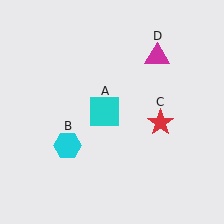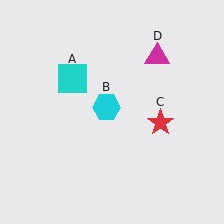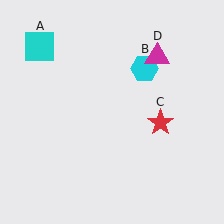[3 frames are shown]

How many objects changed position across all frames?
2 objects changed position: cyan square (object A), cyan hexagon (object B).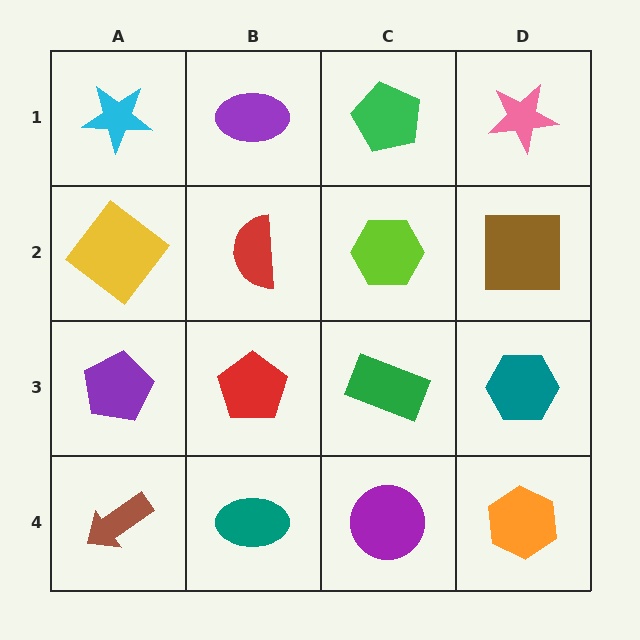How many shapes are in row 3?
4 shapes.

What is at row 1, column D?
A pink star.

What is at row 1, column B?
A purple ellipse.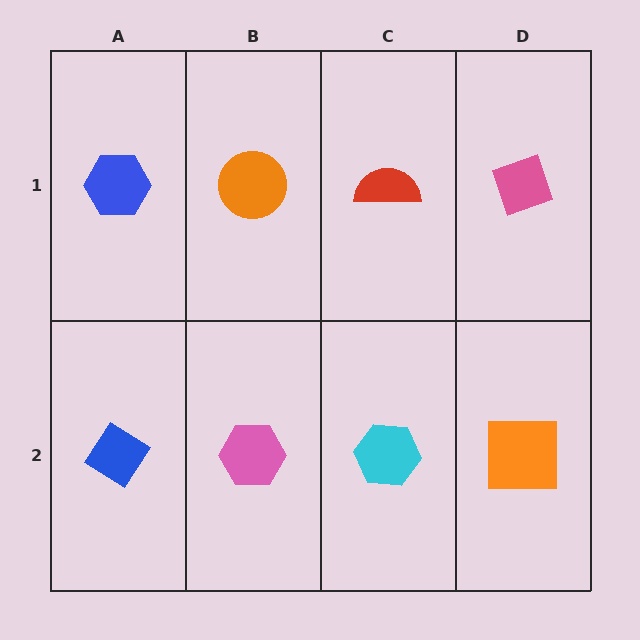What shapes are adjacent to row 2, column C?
A red semicircle (row 1, column C), a pink hexagon (row 2, column B), an orange square (row 2, column D).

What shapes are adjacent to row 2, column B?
An orange circle (row 1, column B), a blue diamond (row 2, column A), a cyan hexagon (row 2, column C).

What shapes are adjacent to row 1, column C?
A cyan hexagon (row 2, column C), an orange circle (row 1, column B), a pink diamond (row 1, column D).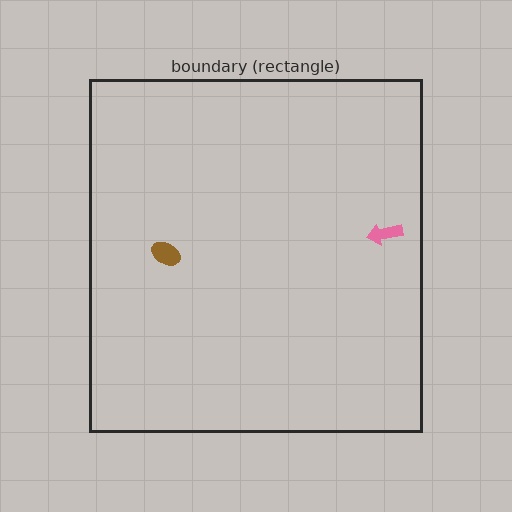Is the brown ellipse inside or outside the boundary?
Inside.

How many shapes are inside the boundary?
2 inside, 0 outside.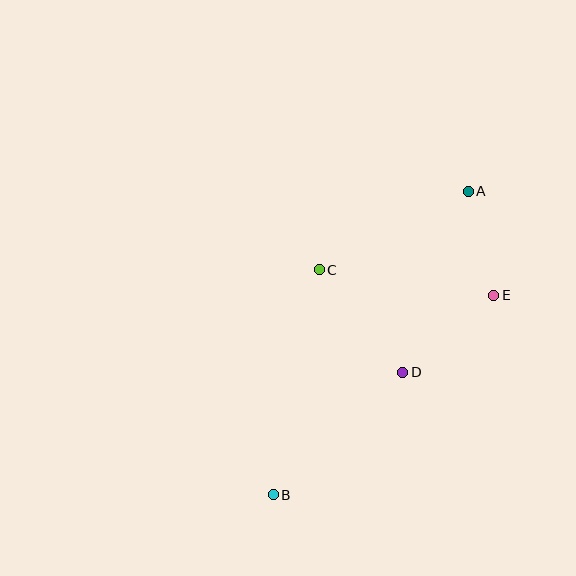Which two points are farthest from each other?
Points A and B are farthest from each other.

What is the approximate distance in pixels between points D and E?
The distance between D and E is approximately 119 pixels.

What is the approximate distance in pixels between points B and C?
The distance between B and C is approximately 230 pixels.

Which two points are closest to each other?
Points A and E are closest to each other.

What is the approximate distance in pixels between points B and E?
The distance between B and E is approximately 297 pixels.